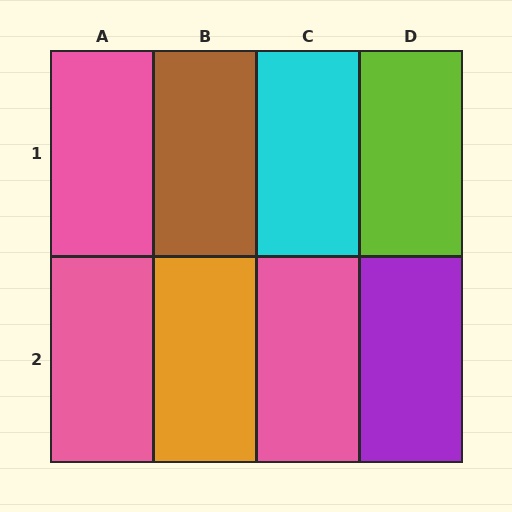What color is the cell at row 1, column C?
Cyan.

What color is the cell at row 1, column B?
Brown.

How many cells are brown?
1 cell is brown.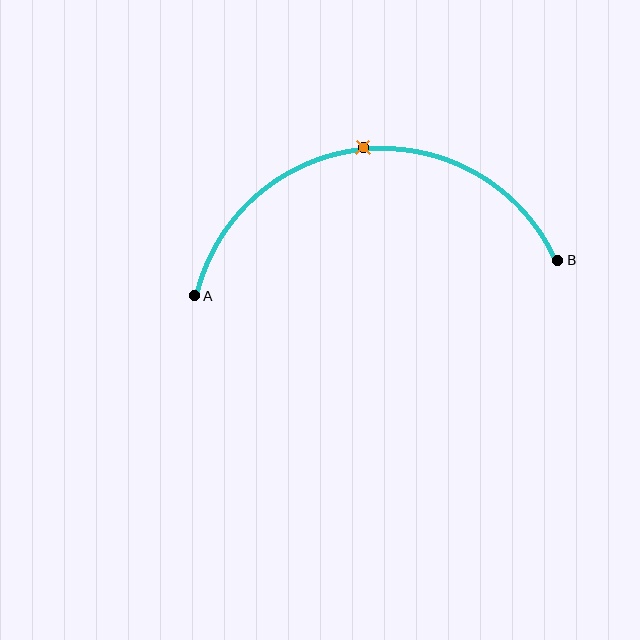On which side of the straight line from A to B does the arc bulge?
The arc bulges above the straight line connecting A and B.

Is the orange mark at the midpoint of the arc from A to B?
Yes. The orange mark lies on the arc at equal arc-length from both A and B — it is the arc midpoint.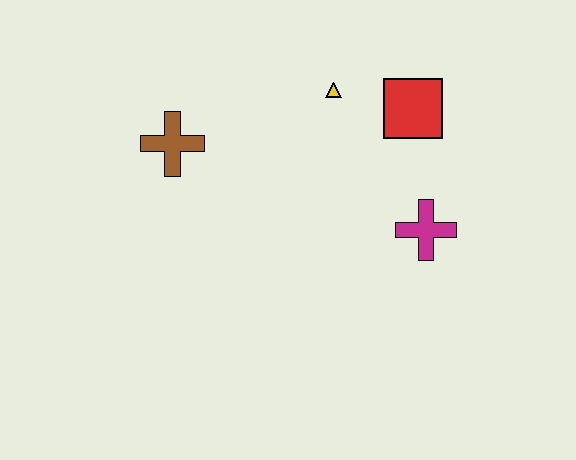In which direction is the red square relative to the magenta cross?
The red square is above the magenta cross.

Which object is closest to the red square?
The yellow triangle is closest to the red square.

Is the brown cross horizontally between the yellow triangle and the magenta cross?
No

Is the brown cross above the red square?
No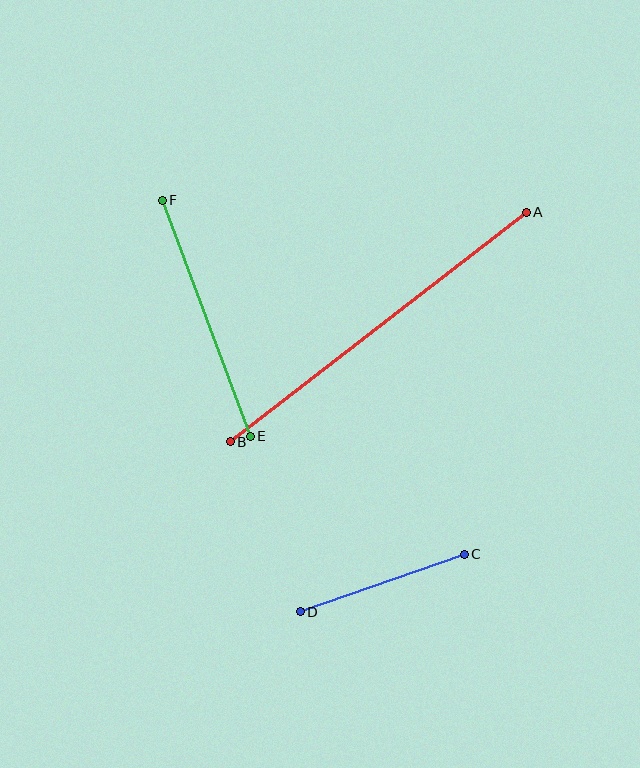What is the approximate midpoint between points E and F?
The midpoint is at approximately (206, 318) pixels.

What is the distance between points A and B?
The distance is approximately 375 pixels.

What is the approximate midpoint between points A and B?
The midpoint is at approximately (378, 327) pixels.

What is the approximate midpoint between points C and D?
The midpoint is at approximately (382, 583) pixels.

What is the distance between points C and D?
The distance is approximately 174 pixels.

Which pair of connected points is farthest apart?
Points A and B are farthest apart.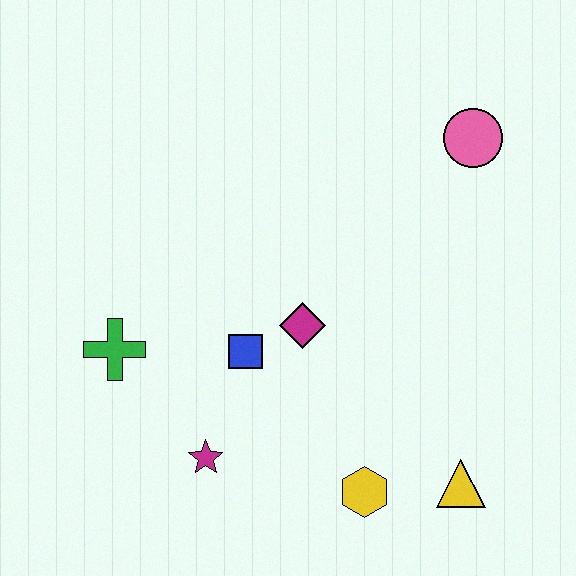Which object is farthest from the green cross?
The pink circle is farthest from the green cross.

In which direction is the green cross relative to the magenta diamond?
The green cross is to the left of the magenta diamond.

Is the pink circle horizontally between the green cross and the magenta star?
No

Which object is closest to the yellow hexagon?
The yellow triangle is closest to the yellow hexagon.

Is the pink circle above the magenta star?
Yes